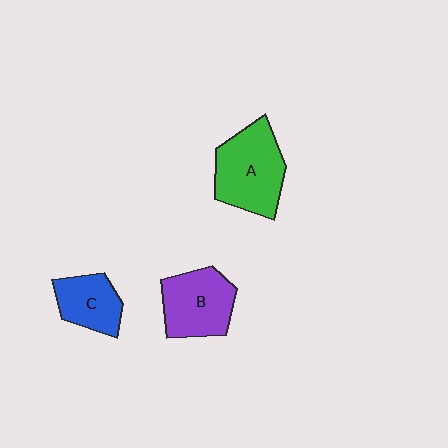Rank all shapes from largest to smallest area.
From largest to smallest: A (green), B (purple), C (blue).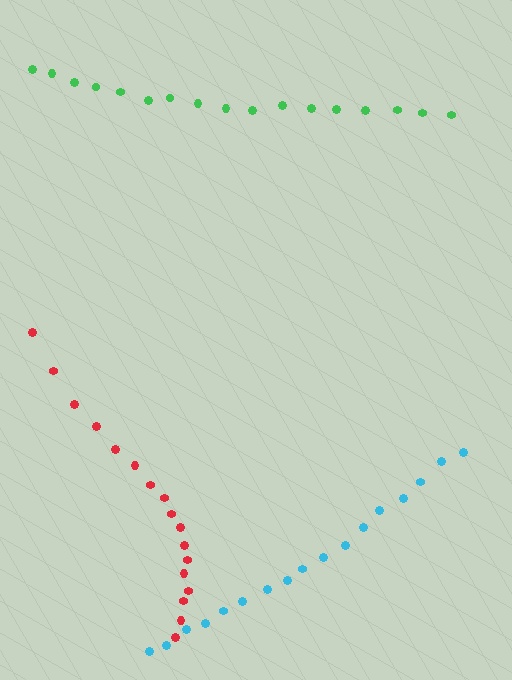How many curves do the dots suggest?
There are 3 distinct paths.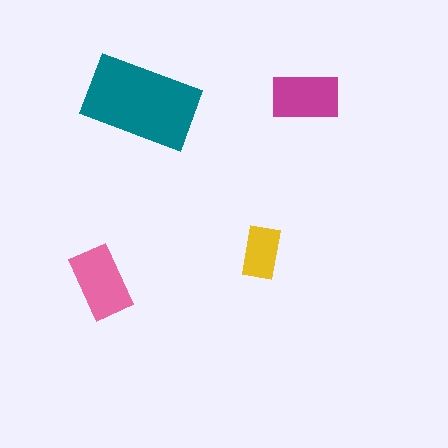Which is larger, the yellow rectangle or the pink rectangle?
The pink one.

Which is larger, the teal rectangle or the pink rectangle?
The teal one.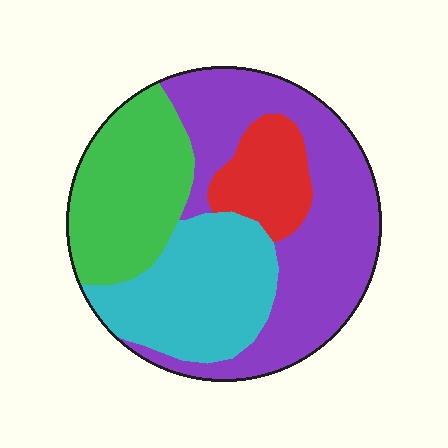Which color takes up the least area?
Red, at roughly 10%.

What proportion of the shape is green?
Green covers around 25% of the shape.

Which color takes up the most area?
Purple, at roughly 40%.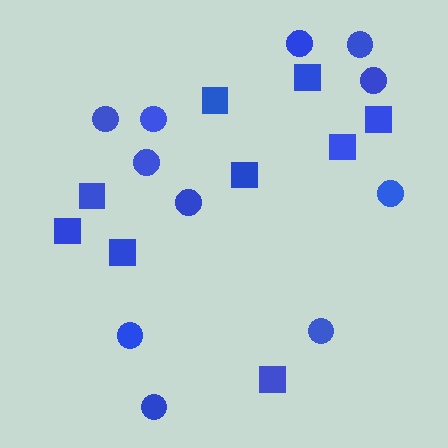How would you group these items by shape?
There are 2 groups: one group of squares (9) and one group of circles (11).